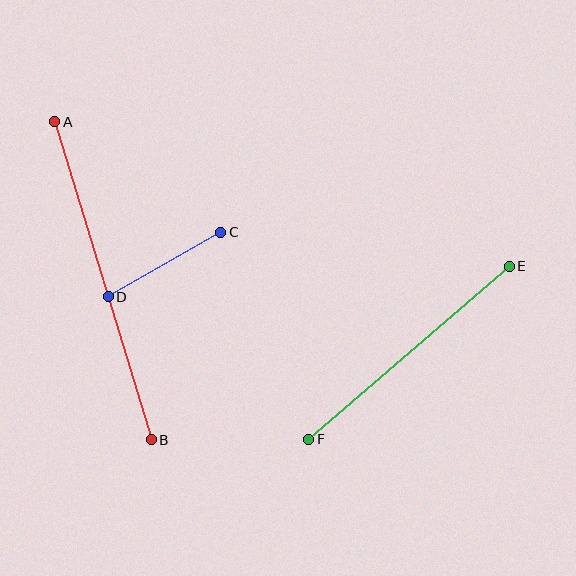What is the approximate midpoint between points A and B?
The midpoint is at approximately (103, 281) pixels.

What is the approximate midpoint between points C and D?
The midpoint is at approximately (165, 264) pixels.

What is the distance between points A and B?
The distance is approximately 332 pixels.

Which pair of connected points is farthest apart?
Points A and B are farthest apart.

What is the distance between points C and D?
The distance is approximately 130 pixels.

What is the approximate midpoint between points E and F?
The midpoint is at approximately (409, 353) pixels.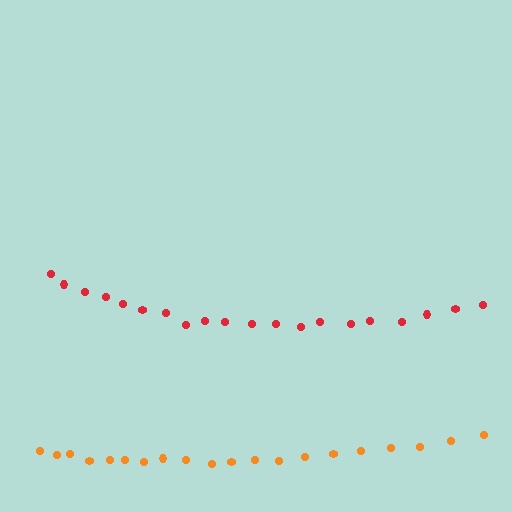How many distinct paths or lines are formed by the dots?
There are 2 distinct paths.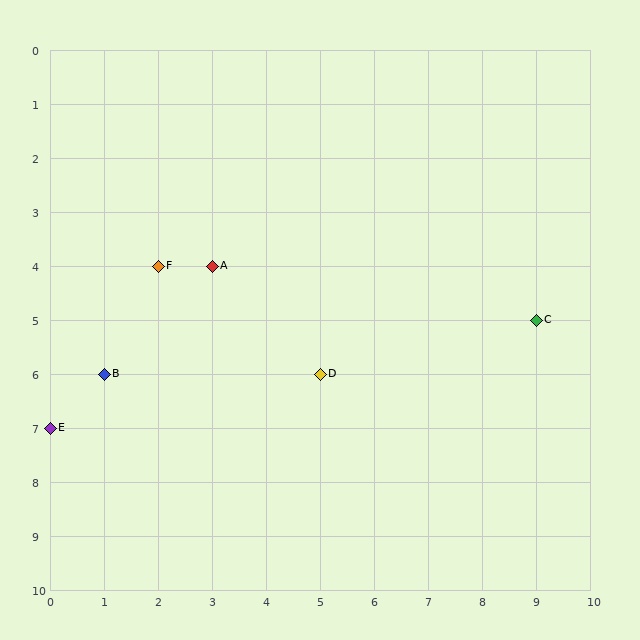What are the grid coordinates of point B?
Point B is at grid coordinates (1, 6).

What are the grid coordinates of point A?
Point A is at grid coordinates (3, 4).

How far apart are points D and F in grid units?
Points D and F are 3 columns and 2 rows apart (about 3.6 grid units diagonally).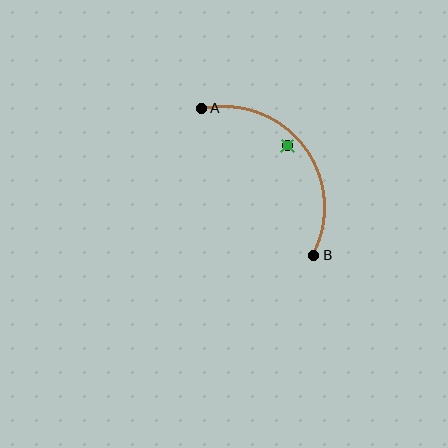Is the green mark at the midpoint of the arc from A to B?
No — the green mark does not lie on the arc at all. It sits slightly inside the curve.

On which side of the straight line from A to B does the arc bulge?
The arc bulges above and to the right of the straight line connecting A and B.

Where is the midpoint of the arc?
The arc midpoint is the point on the curve farthest from the straight line joining A and B. It sits above and to the right of that line.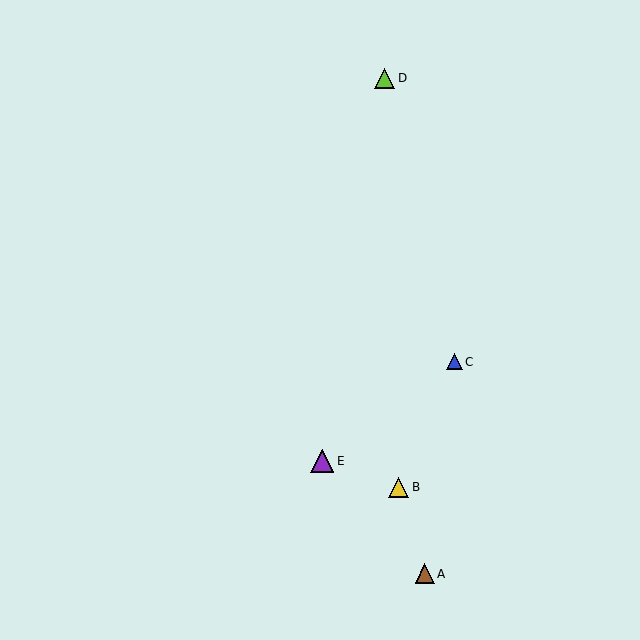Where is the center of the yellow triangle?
The center of the yellow triangle is at (399, 487).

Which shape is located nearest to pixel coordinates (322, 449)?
The purple triangle (labeled E) at (322, 461) is nearest to that location.